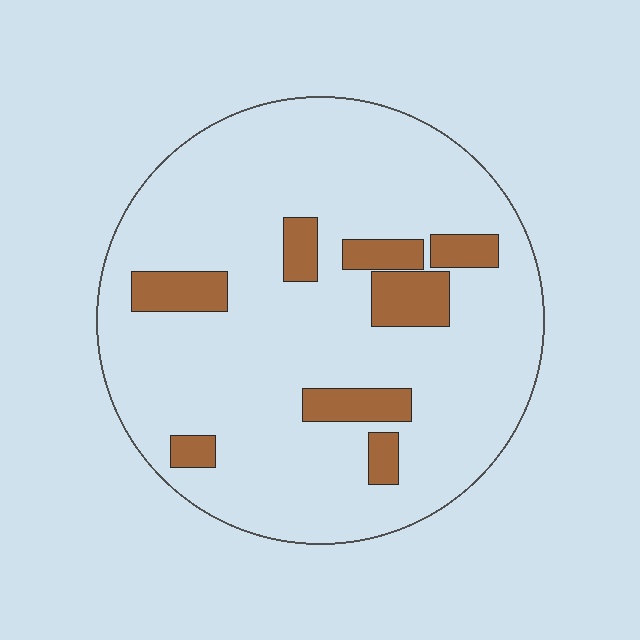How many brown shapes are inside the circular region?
8.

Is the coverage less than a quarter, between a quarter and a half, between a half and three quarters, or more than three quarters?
Less than a quarter.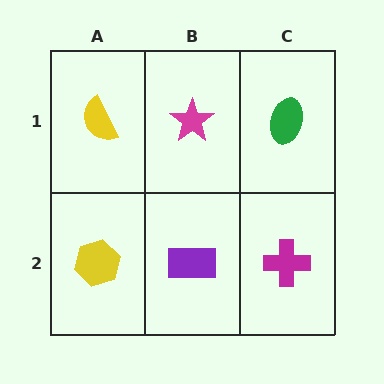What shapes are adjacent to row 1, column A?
A yellow hexagon (row 2, column A), a magenta star (row 1, column B).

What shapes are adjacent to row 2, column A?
A yellow semicircle (row 1, column A), a purple rectangle (row 2, column B).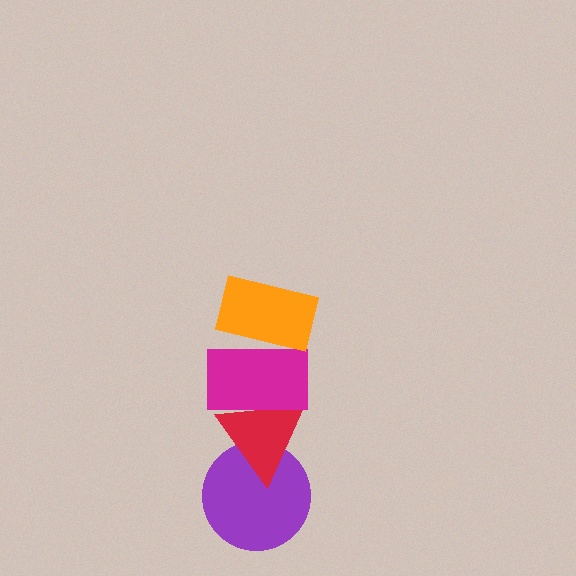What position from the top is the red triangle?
The red triangle is 3rd from the top.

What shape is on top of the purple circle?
The red triangle is on top of the purple circle.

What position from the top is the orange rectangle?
The orange rectangle is 1st from the top.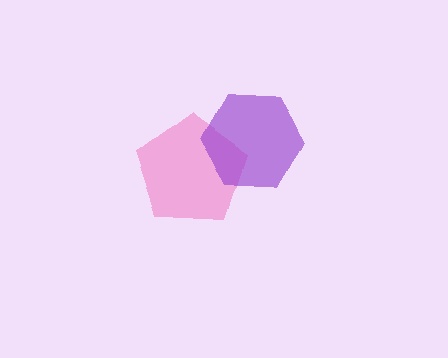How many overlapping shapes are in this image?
There are 2 overlapping shapes in the image.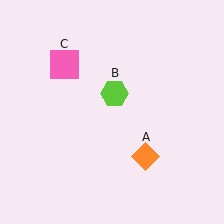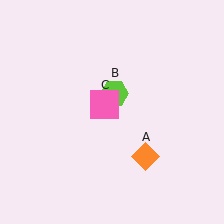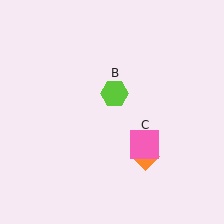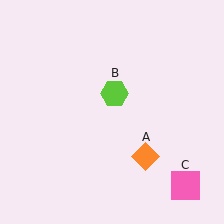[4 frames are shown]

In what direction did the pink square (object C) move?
The pink square (object C) moved down and to the right.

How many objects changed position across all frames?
1 object changed position: pink square (object C).